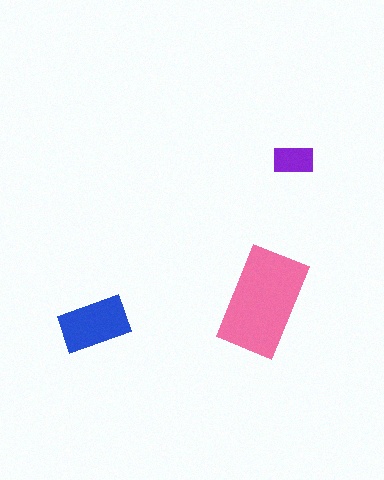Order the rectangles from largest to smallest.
the pink one, the blue one, the purple one.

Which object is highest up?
The purple rectangle is topmost.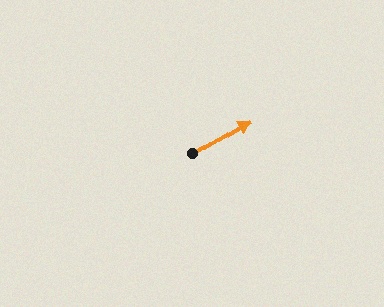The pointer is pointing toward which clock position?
Roughly 2 o'clock.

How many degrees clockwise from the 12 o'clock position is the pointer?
Approximately 59 degrees.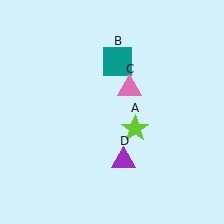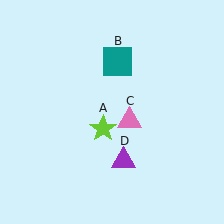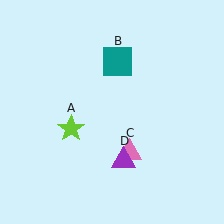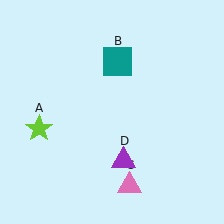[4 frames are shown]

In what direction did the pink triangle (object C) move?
The pink triangle (object C) moved down.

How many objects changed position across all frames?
2 objects changed position: lime star (object A), pink triangle (object C).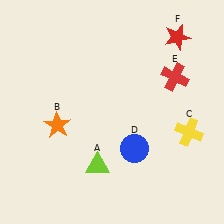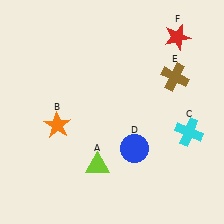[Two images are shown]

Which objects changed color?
C changed from yellow to cyan. E changed from red to brown.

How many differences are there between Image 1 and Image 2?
There are 2 differences between the two images.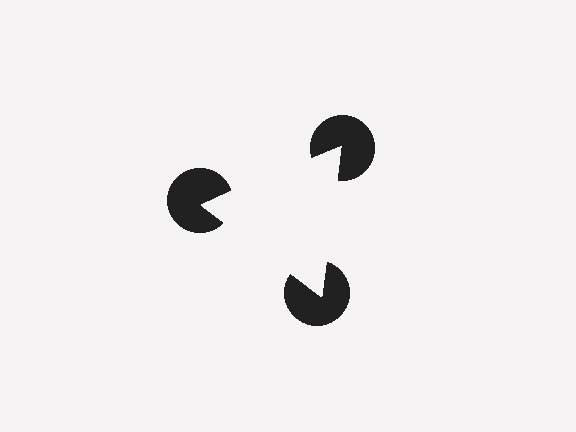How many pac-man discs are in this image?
There are 3 — one at each vertex of the illusory triangle.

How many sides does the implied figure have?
3 sides.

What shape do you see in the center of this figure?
An illusory triangle — its edges are inferred from the aligned wedge cuts in the pac-man discs, not physically drawn.